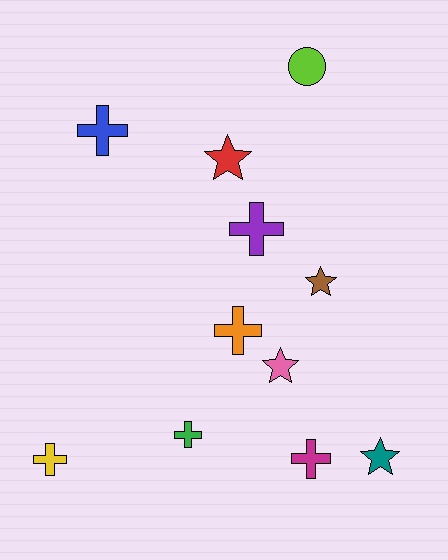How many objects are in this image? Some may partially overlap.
There are 11 objects.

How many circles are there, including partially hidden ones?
There is 1 circle.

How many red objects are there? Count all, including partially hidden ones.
There is 1 red object.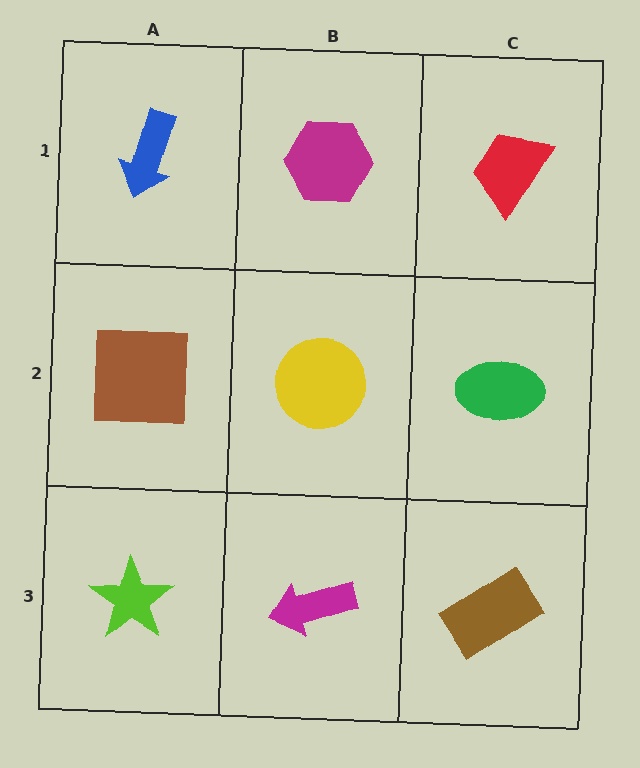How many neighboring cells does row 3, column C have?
2.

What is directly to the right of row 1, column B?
A red trapezoid.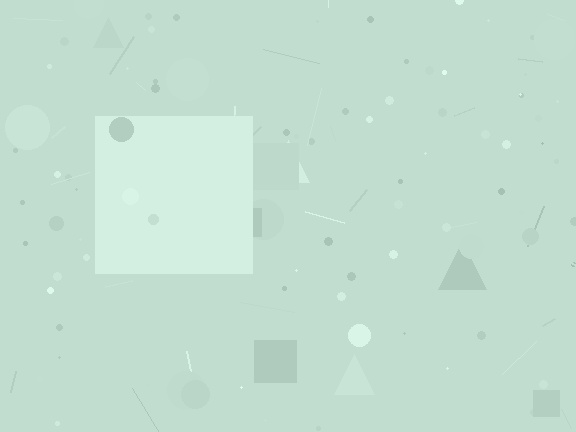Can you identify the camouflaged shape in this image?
The camouflaged shape is a square.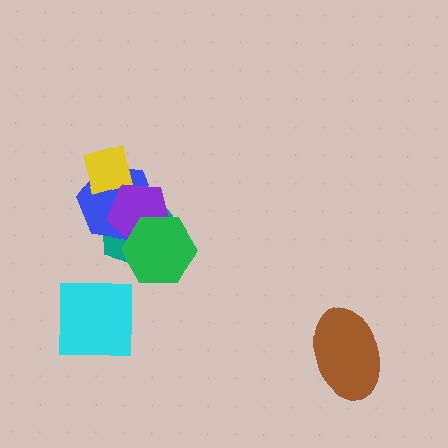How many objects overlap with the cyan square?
0 objects overlap with the cyan square.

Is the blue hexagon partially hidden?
Yes, it is partially covered by another shape.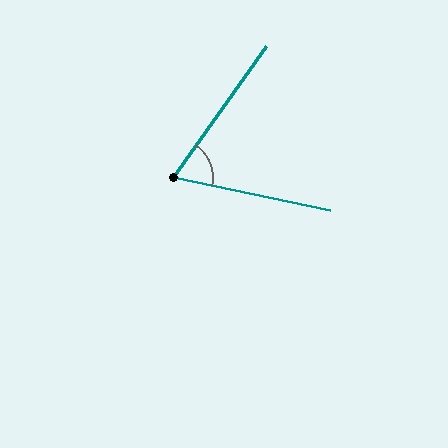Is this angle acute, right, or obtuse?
It is acute.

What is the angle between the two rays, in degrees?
Approximately 67 degrees.